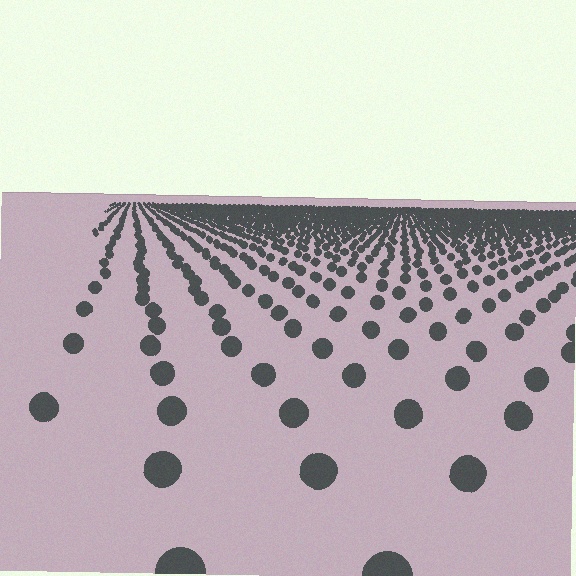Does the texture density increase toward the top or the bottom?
Density increases toward the top.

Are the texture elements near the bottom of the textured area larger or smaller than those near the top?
Larger. Near the bottom, elements are closer to the viewer and appear at a bigger on-screen size.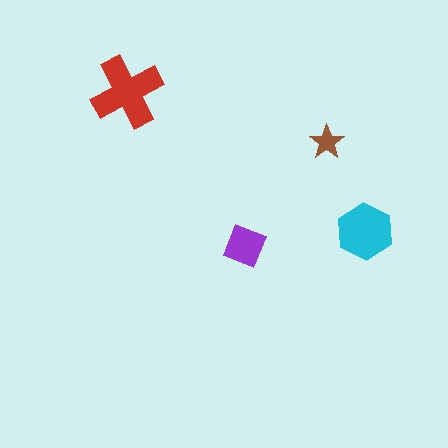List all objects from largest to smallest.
The red cross, the cyan hexagon, the purple diamond, the brown star.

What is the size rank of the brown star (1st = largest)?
4th.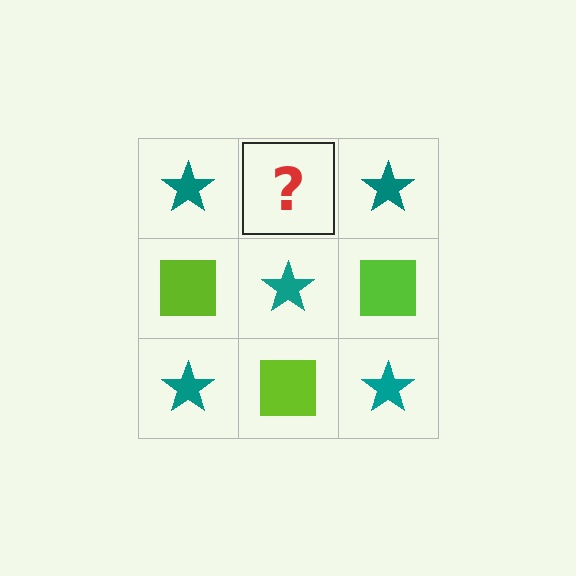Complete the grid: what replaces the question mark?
The question mark should be replaced with a lime square.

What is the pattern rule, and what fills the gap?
The rule is that it alternates teal star and lime square in a checkerboard pattern. The gap should be filled with a lime square.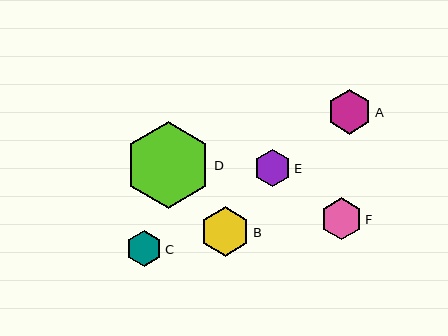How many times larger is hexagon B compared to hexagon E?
Hexagon B is approximately 1.3 times the size of hexagon E.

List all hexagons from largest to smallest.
From largest to smallest: D, B, A, F, E, C.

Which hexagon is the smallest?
Hexagon C is the smallest with a size of approximately 36 pixels.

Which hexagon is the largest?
Hexagon D is the largest with a size of approximately 86 pixels.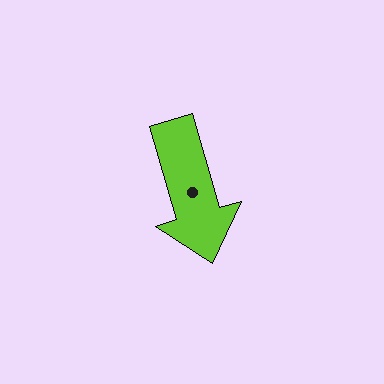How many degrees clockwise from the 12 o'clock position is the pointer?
Approximately 164 degrees.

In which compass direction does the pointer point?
South.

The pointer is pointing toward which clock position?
Roughly 5 o'clock.